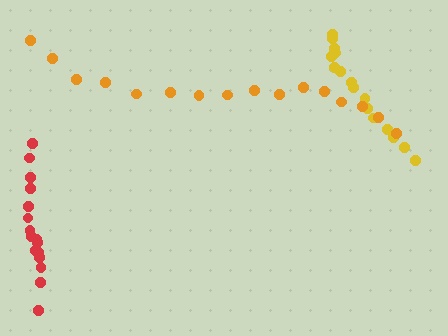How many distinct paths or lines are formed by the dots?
There are 3 distinct paths.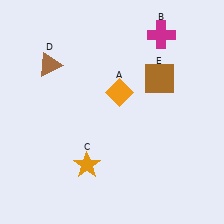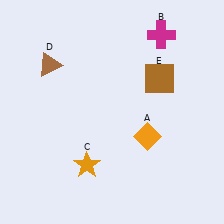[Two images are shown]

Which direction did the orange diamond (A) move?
The orange diamond (A) moved down.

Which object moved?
The orange diamond (A) moved down.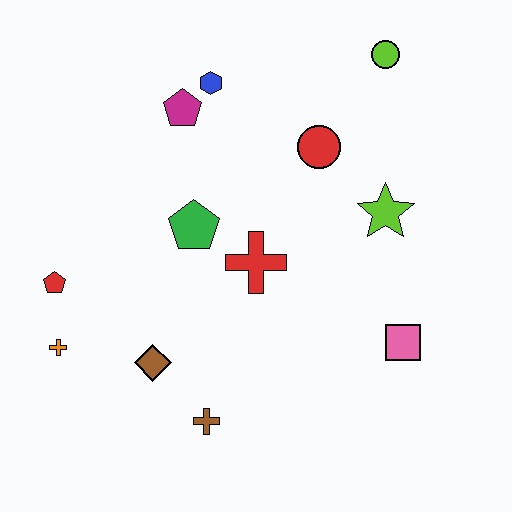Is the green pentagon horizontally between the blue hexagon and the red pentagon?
Yes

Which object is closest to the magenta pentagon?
The blue hexagon is closest to the magenta pentagon.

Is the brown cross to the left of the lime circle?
Yes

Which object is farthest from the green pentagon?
The lime circle is farthest from the green pentagon.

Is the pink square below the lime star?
Yes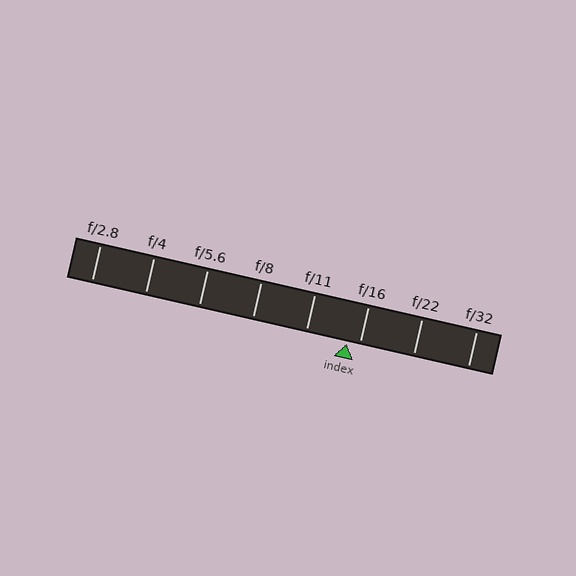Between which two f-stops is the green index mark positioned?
The index mark is between f/11 and f/16.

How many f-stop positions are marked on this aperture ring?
There are 8 f-stop positions marked.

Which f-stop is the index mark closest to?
The index mark is closest to f/16.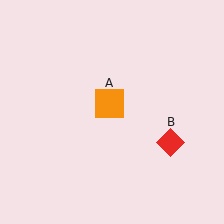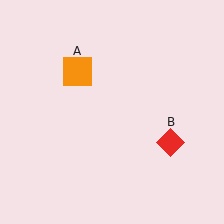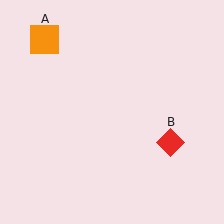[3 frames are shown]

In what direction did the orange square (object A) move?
The orange square (object A) moved up and to the left.